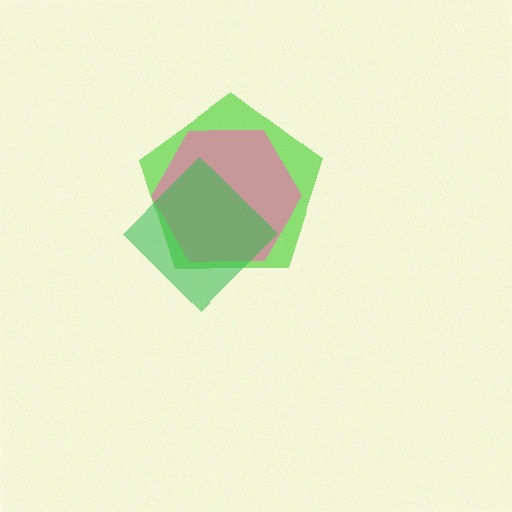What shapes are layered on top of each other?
The layered shapes are: a lime pentagon, a pink hexagon, a green diamond.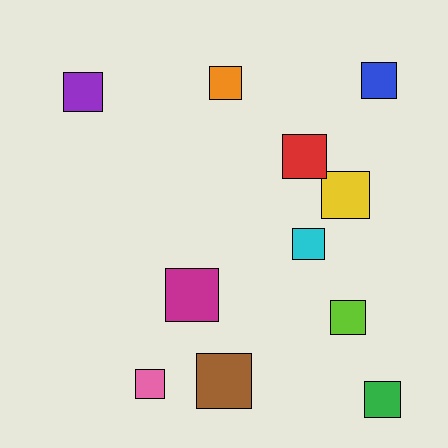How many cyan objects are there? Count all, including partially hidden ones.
There is 1 cyan object.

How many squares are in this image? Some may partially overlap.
There are 11 squares.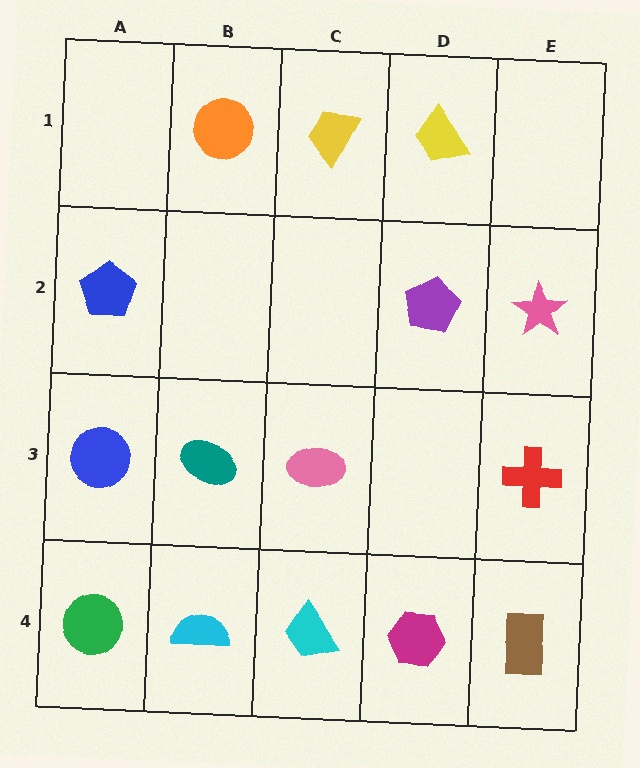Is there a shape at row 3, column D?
No, that cell is empty.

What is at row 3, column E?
A red cross.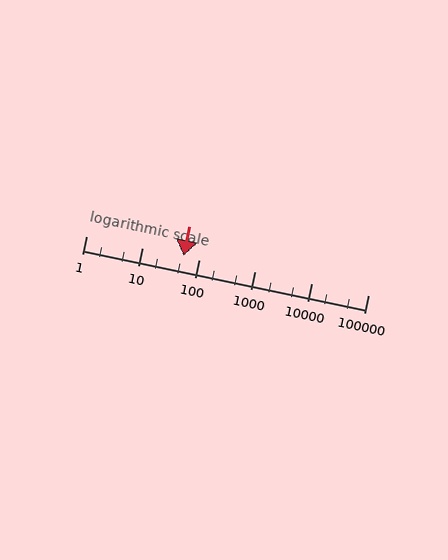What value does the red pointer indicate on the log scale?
The pointer indicates approximately 53.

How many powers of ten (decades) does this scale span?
The scale spans 5 decades, from 1 to 100000.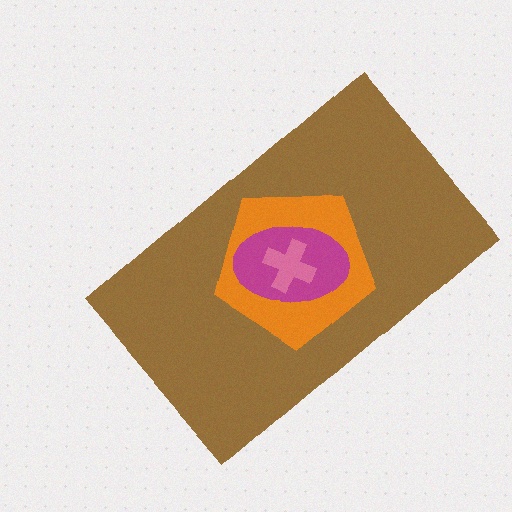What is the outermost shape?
The brown rectangle.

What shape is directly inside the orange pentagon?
The magenta ellipse.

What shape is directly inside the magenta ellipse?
The pink cross.